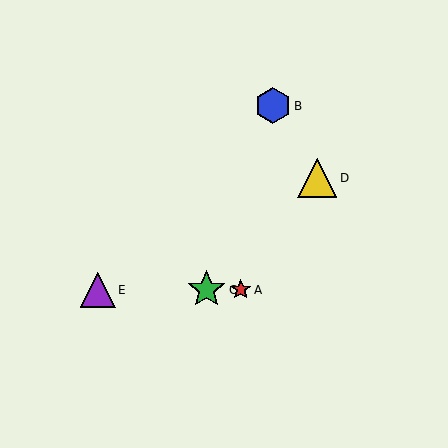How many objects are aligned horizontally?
3 objects (A, C, E) are aligned horizontally.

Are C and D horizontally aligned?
No, C is at y≈290 and D is at y≈178.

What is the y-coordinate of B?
Object B is at y≈106.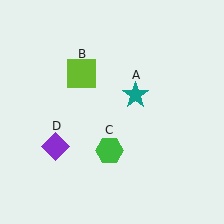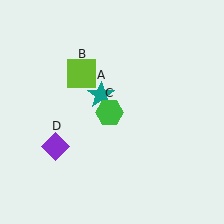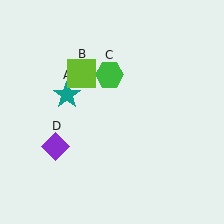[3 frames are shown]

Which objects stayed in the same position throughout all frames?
Lime square (object B) and purple diamond (object D) remained stationary.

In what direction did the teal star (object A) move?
The teal star (object A) moved left.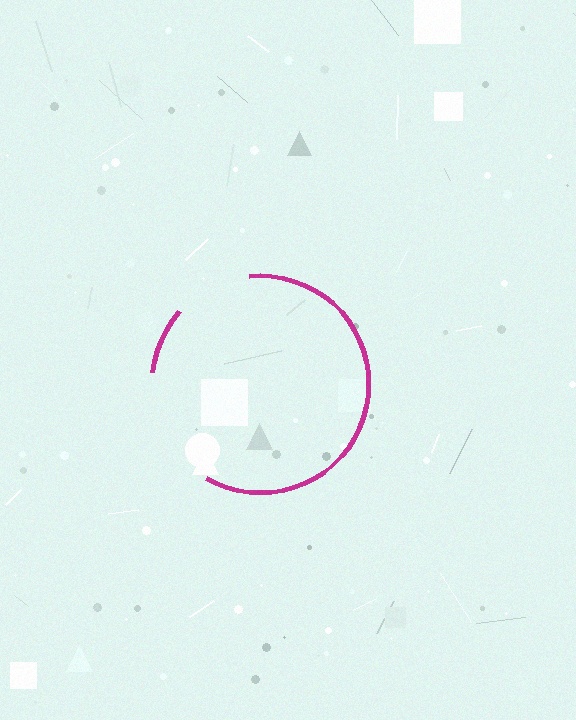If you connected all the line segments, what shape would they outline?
They would outline a circle.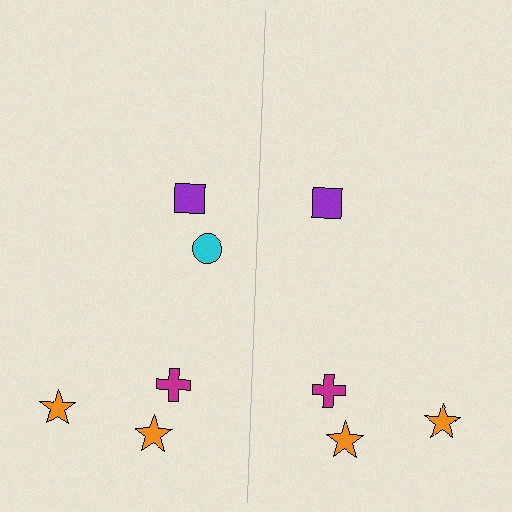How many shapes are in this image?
There are 9 shapes in this image.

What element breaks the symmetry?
A cyan circle is missing from the right side.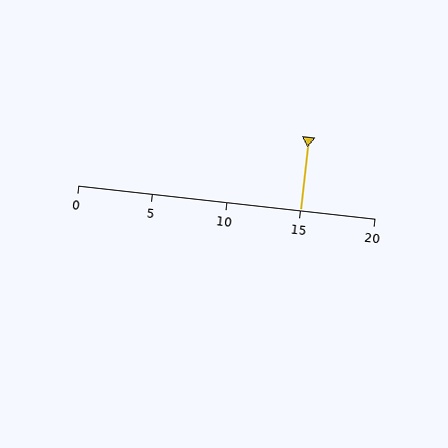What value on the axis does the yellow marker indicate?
The marker indicates approximately 15.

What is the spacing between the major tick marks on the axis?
The major ticks are spaced 5 apart.